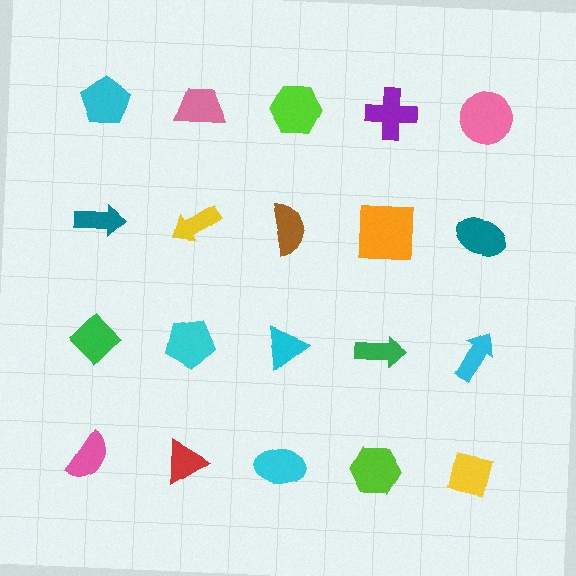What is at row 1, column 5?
A pink circle.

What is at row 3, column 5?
A cyan arrow.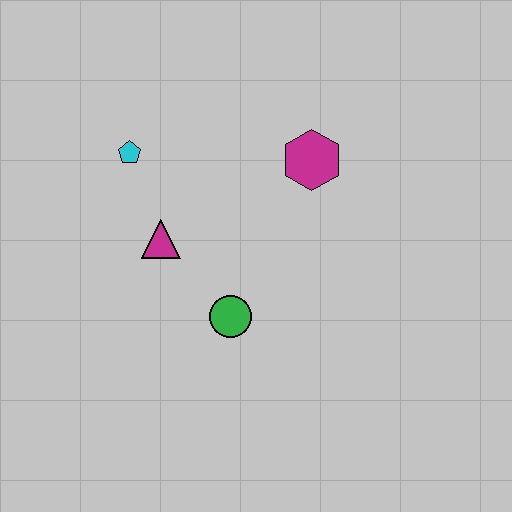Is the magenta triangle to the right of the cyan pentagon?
Yes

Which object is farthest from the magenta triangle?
The magenta hexagon is farthest from the magenta triangle.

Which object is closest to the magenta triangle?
The cyan pentagon is closest to the magenta triangle.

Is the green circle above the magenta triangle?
No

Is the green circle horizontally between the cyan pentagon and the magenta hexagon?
Yes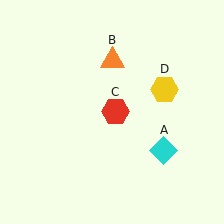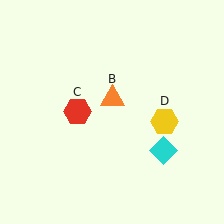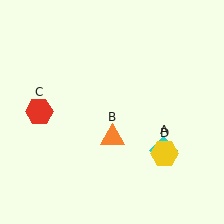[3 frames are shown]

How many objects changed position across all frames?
3 objects changed position: orange triangle (object B), red hexagon (object C), yellow hexagon (object D).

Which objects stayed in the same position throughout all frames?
Cyan diamond (object A) remained stationary.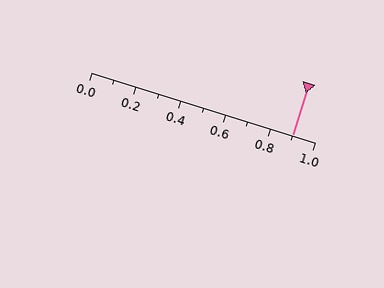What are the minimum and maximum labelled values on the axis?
The axis runs from 0.0 to 1.0.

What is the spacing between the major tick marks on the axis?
The major ticks are spaced 0.2 apart.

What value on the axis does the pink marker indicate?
The marker indicates approximately 0.9.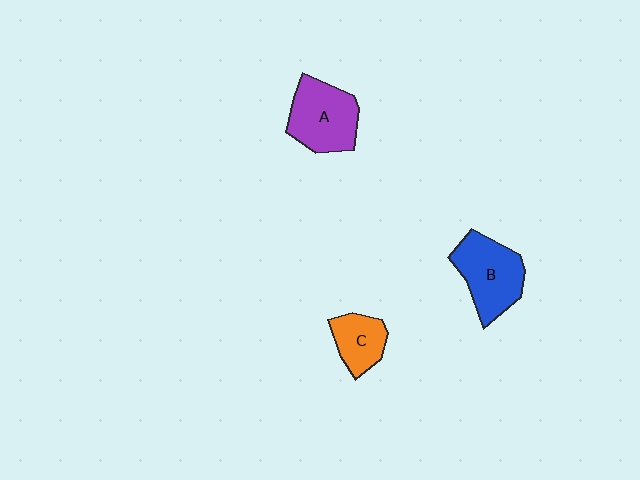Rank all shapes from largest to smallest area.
From largest to smallest: B (blue), A (purple), C (orange).